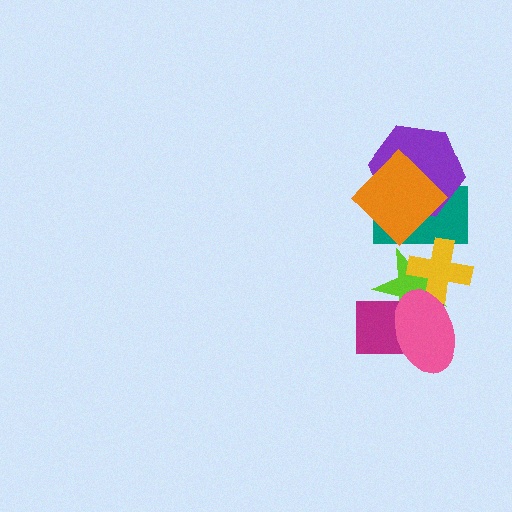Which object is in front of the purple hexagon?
The orange diamond is in front of the purple hexagon.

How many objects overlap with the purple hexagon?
2 objects overlap with the purple hexagon.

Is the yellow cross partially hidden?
Yes, it is partially covered by another shape.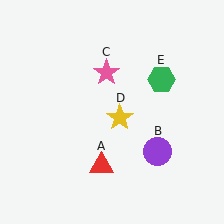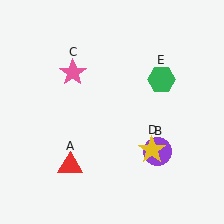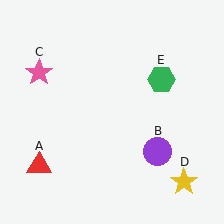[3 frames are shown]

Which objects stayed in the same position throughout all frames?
Purple circle (object B) and green hexagon (object E) remained stationary.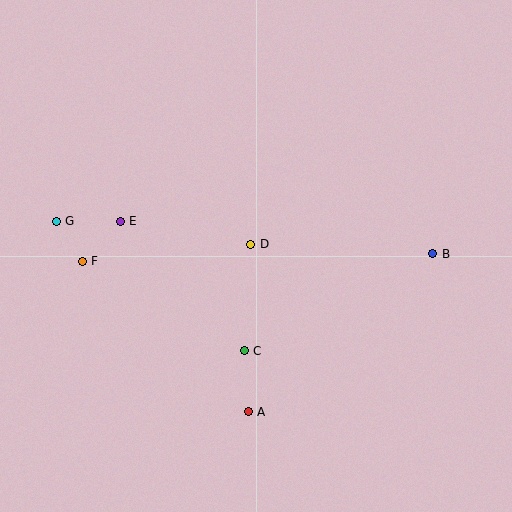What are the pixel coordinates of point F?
Point F is at (82, 261).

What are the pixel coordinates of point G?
Point G is at (56, 221).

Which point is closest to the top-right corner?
Point B is closest to the top-right corner.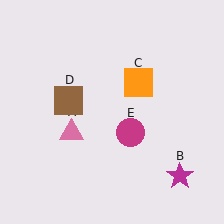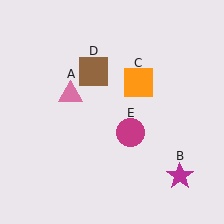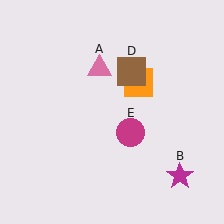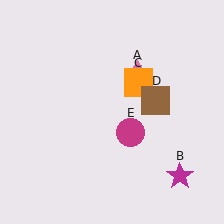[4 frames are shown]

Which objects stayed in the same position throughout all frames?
Magenta star (object B) and orange square (object C) and magenta circle (object E) remained stationary.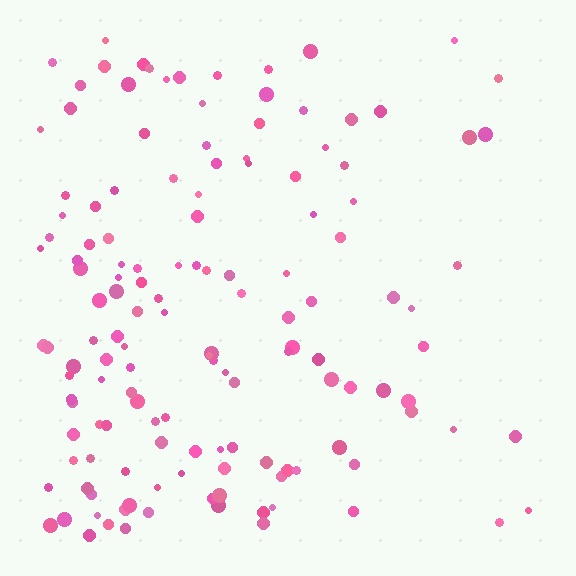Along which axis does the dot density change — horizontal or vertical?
Horizontal.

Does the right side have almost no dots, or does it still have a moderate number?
Still a moderate number, just noticeably fewer than the left.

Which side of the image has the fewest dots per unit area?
The right.